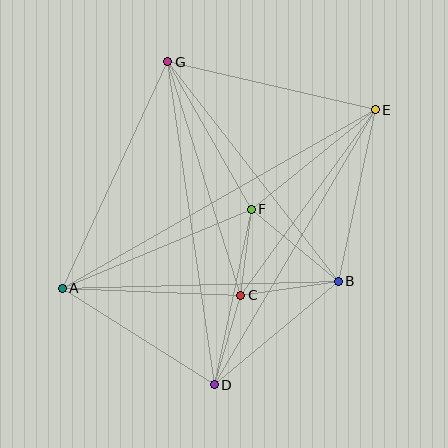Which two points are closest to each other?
Points C and F are closest to each other.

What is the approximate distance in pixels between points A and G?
The distance between A and G is approximately 250 pixels.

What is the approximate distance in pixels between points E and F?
The distance between E and F is approximately 159 pixels.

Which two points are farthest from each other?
Points A and E are farthest from each other.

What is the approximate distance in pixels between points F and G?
The distance between F and G is approximately 169 pixels.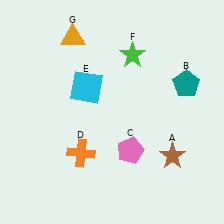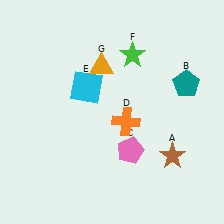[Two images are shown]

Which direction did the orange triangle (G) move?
The orange triangle (G) moved down.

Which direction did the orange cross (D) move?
The orange cross (D) moved right.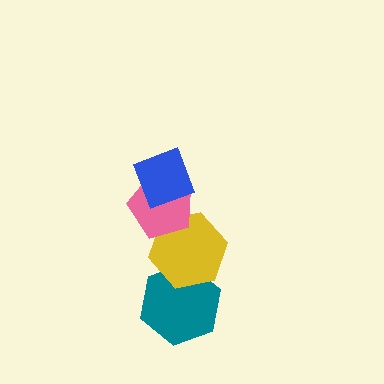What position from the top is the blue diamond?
The blue diamond is 1st from the top.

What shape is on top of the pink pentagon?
The blue diamond is on top of the pink pentagon.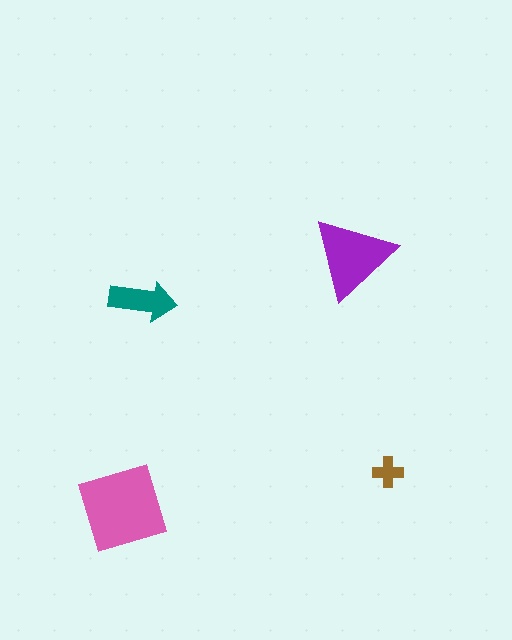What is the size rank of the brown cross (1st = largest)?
4th.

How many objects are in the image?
There are 4 objects in the image.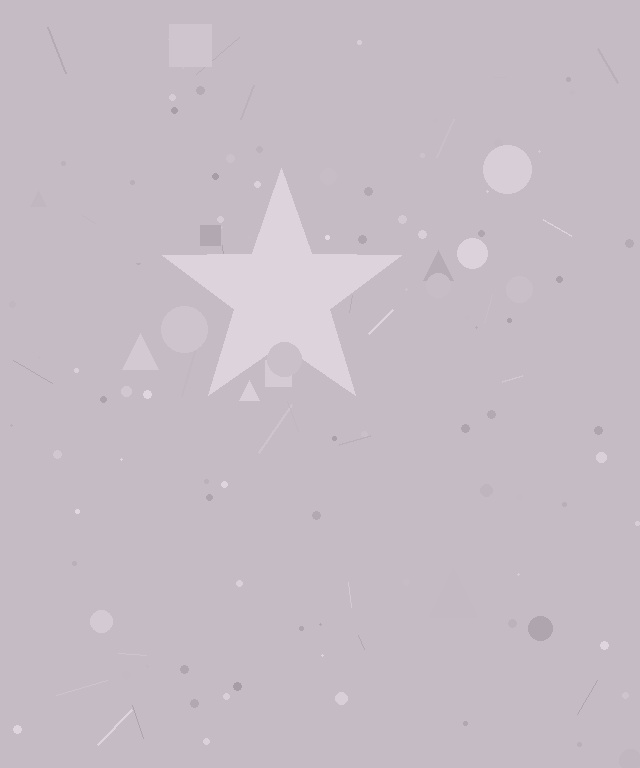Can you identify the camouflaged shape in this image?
The camouflaged shape is a star.